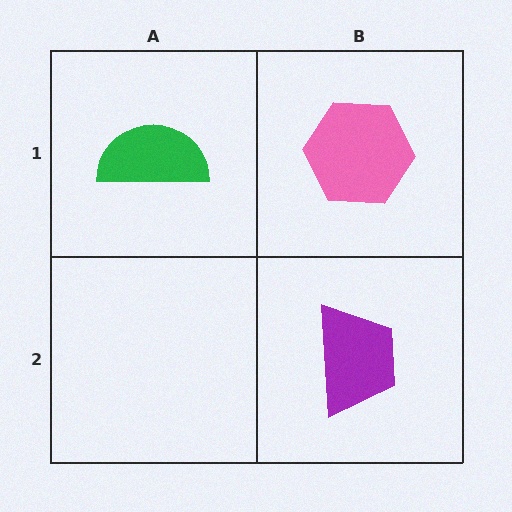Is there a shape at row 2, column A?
No, that cell is empty.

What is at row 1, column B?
A pink hexagon.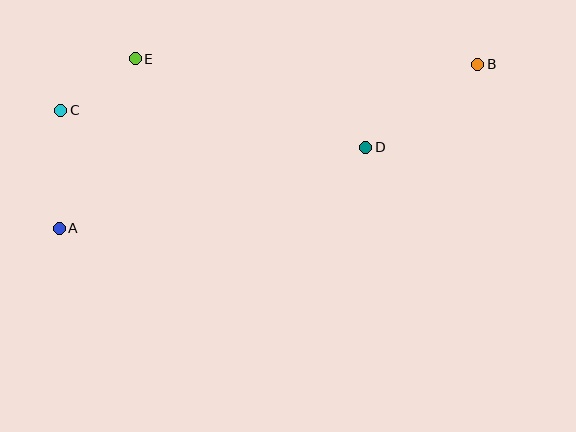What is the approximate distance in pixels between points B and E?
The distance between B and E is approximately 342 pixels.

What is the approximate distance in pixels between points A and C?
The distance between A and C is approximately 118 pixels.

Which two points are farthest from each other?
Points A and B are farthest from each other.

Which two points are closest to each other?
Points C and E are closest to each other.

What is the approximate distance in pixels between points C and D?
The distance between C and D is approximately 307 pixels.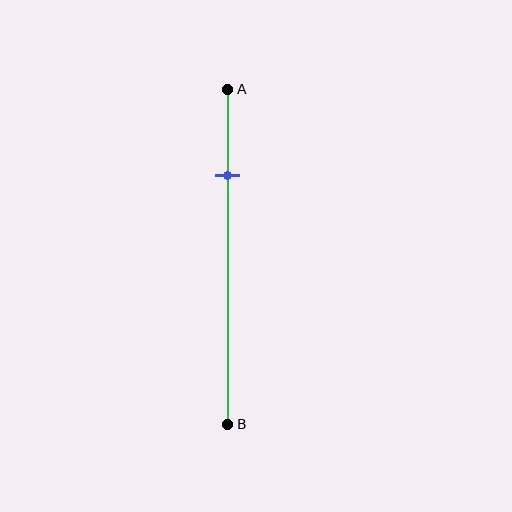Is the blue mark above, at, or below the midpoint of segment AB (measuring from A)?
The blue mark is above the midpoint of segment AB.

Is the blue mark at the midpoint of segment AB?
No, the mark is at about 25% from A, not at the 50% midpoint.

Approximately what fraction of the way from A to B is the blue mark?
The blue mark is approximately 25% of the way from A to B.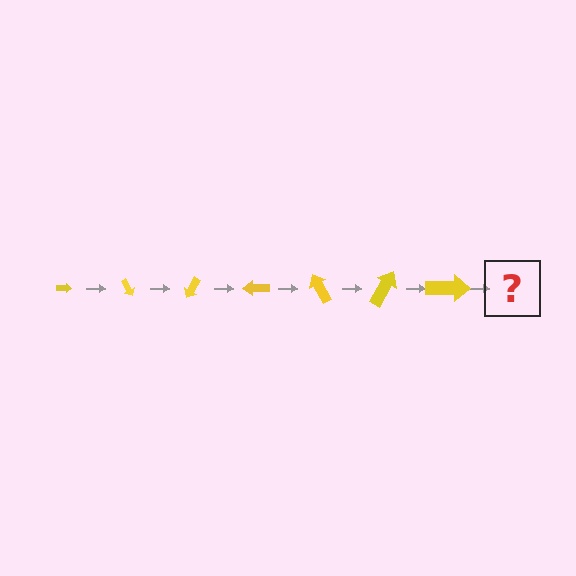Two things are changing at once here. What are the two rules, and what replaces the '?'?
The two rules are that the arrow grows larger each step and it rotates 60 degrees each step. The '?' should be an arrow, larger than the previous one and rotated 420 degrees from the start.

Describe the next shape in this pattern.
It should be an arrow, larger than the previous one and rotated 420 degrees from the start.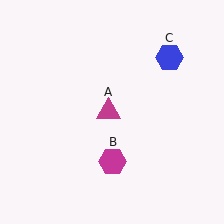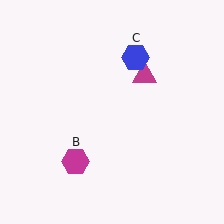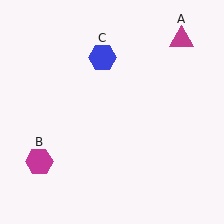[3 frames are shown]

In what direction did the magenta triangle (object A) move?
The magenta triangle (object A) moved up and to the right.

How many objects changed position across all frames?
3 objects changed position: magenta triangle (object A), magenta hexagon (object B), blue hexagon (object C).